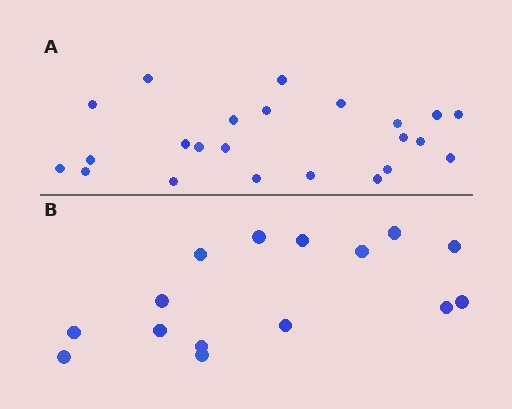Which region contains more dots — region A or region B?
Region A (the top region) has more dots.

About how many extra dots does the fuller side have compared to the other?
Region A has roughly 8 or so more dots than region B.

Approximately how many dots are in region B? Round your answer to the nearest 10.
About 20 dots. (The exact count is 15, which rounds to 20.)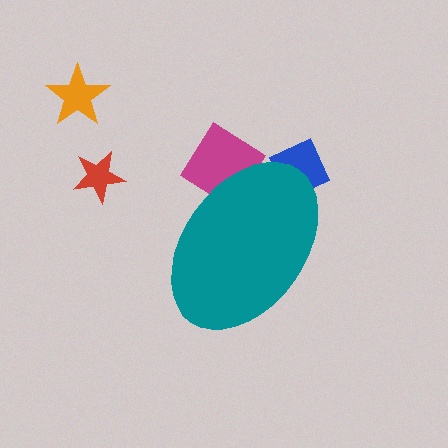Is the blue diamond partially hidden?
Yes, the blue diamond is partially hidden behind the teal ellipse.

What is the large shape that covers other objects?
A teal ellipse.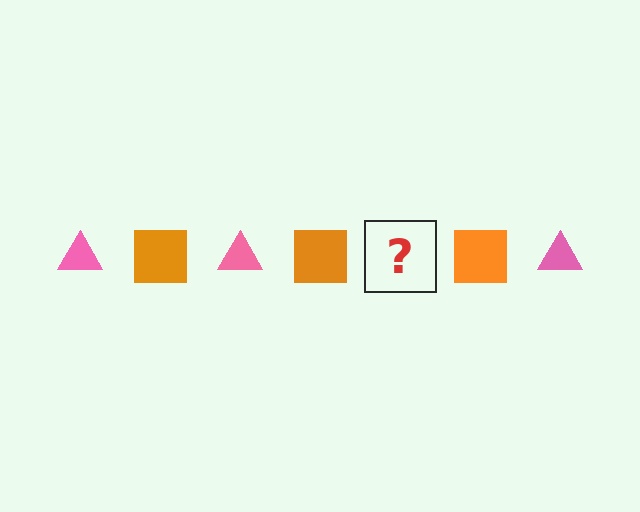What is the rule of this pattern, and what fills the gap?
The rule is that the pattern alternates between pink triangle and orange square. The gap should be filled with a pink triangle.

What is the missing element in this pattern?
The missing element is a pink triangle.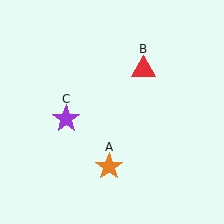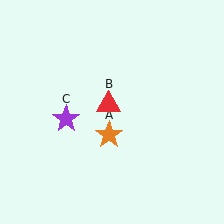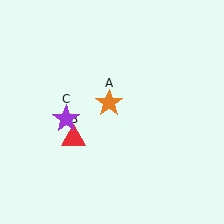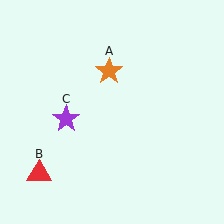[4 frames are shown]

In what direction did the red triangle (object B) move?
The red triangle (object B) moved down and to the left.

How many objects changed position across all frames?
2 objects changed position: orange star (object A), red triangle (object B).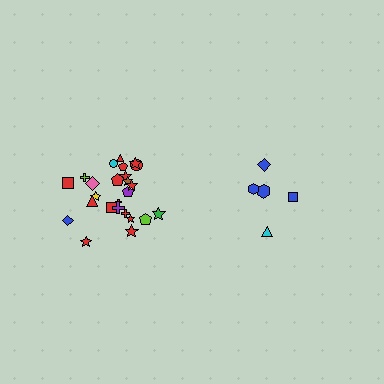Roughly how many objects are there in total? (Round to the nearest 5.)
Roughly 30 objects in total.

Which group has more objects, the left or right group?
The left group.